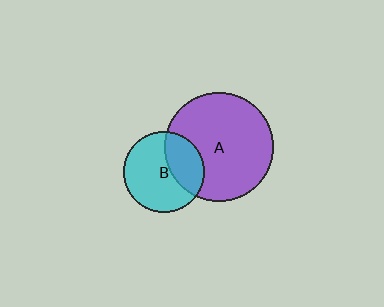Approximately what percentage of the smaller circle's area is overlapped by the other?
Approximately 35%.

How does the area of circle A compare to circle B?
Approximately 1.8 times.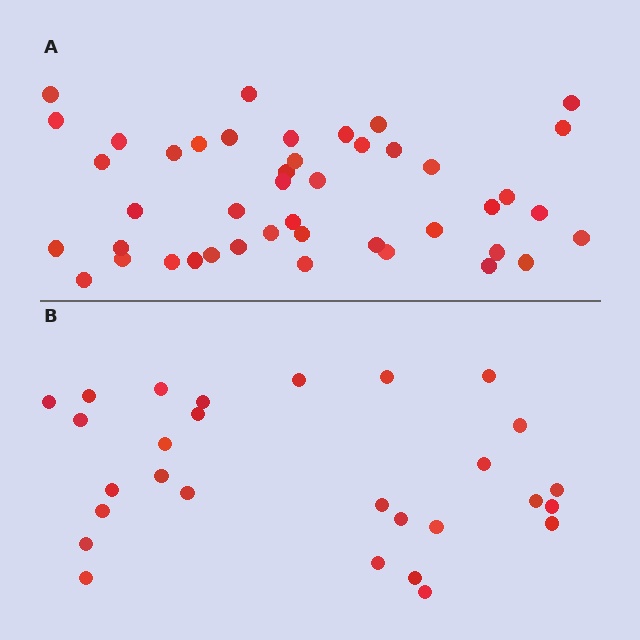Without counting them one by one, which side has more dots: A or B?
Region A (the top region) has more dots.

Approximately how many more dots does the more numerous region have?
Region A has approximately 15 more dots than region B.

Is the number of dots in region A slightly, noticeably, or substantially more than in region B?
Region A has substantially more. The ratio is roughly 1.6 to 1.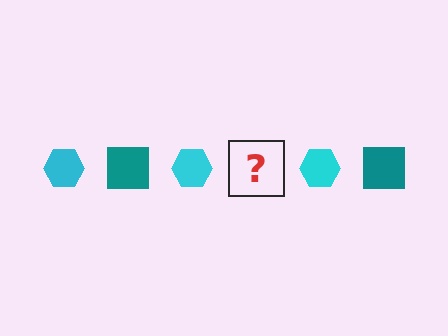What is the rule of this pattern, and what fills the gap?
The rule is that the pattern alternates between cyan hexagon and teal square. The gap should be filled with a teal square.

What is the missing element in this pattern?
The missing element is a teal square.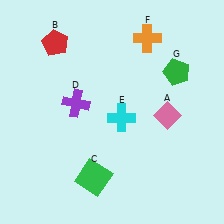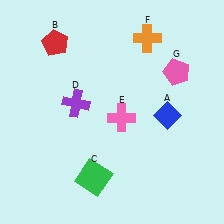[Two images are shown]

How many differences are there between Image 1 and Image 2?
There are 3 differences between the two images.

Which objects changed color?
A changed from pink to blue. E changed from cyan to pink. G changed from green to pink.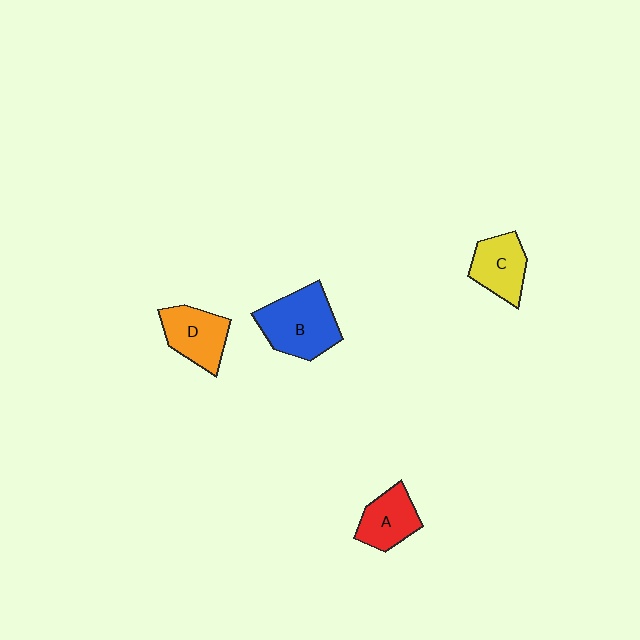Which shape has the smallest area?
Shape A (red).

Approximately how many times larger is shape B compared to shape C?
Approximately 1.5 times.